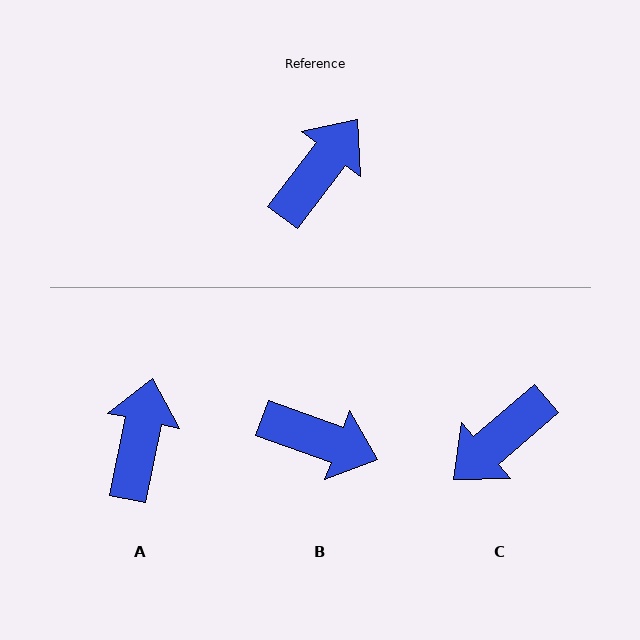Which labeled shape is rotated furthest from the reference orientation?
C, about 168 degrees away.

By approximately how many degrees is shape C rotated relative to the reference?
Approximately 168 degrees counter-clockwise.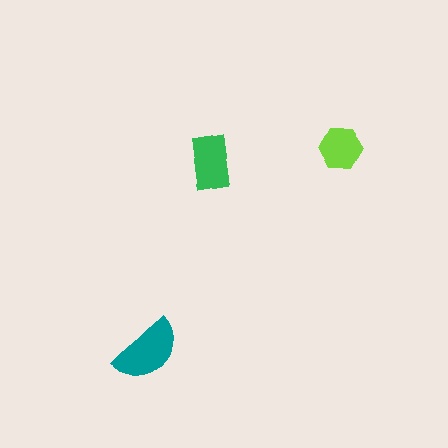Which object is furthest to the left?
The teal semicircle is leftmost.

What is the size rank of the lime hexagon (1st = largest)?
3rd.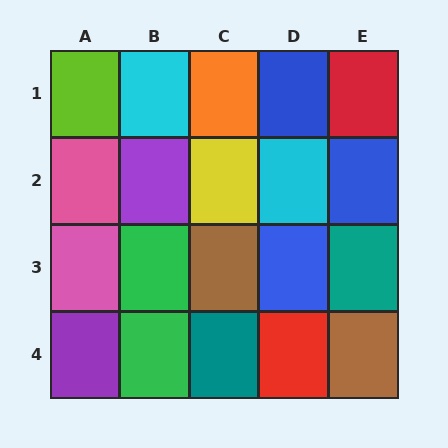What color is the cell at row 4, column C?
Teal.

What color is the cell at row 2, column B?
Purple.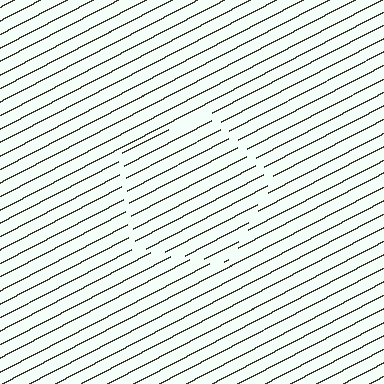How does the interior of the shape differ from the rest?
The interior of the shape contains the same grating, shifted by half a period — the contour is defined by the phase discontinuity where line-ends from the inner and outer gratings abut.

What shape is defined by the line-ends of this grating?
An illusory pentagon. The interior of the shape contains the same grating, shifted by half a period — the contour is defined by the phase discontinuity where line-ends from the inner and outer gratings abut.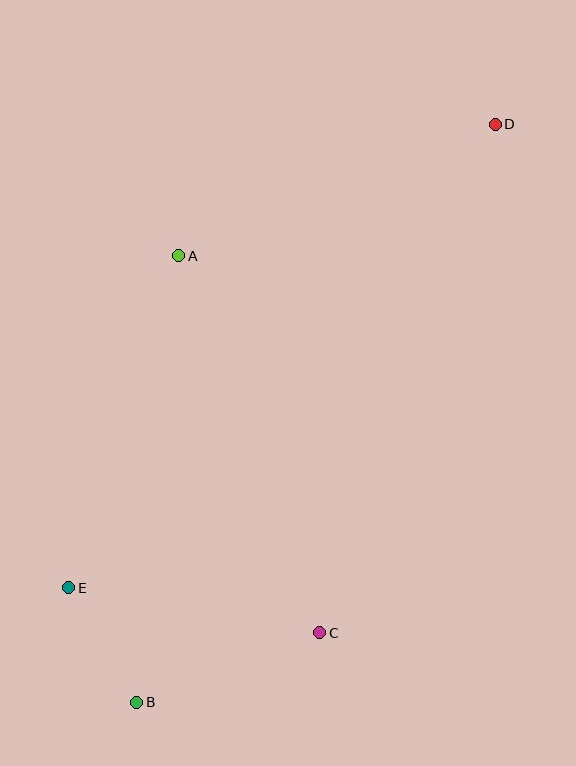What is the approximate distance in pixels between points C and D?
The distance between C and D is approximately 538 pixels.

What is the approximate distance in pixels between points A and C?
The distance between A and C is approximately 403 pixels.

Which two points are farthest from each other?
Points B and D are farthest from each other.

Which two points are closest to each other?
Points B and E are closest to each other.